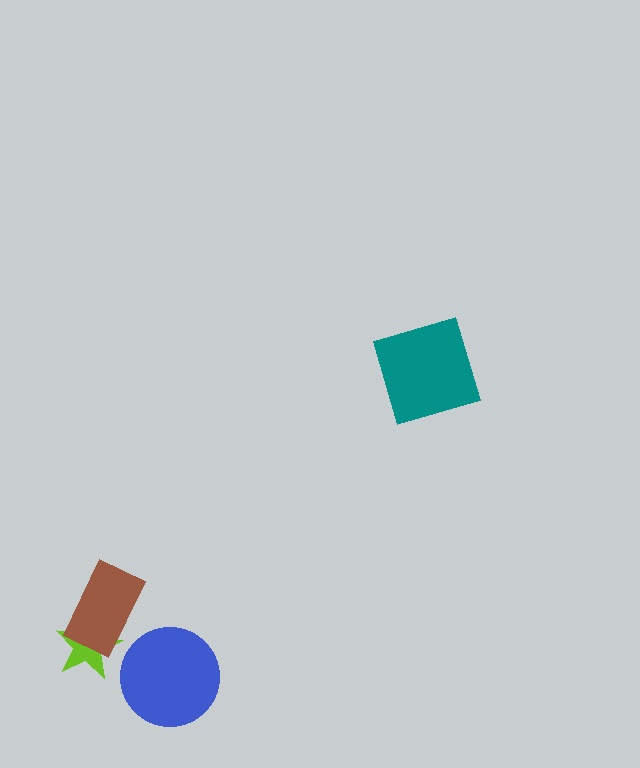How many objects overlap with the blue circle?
0 objects overlap with the blue circle.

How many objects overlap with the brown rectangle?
1 object overlaps with the brown rectangle.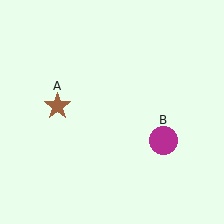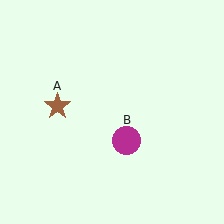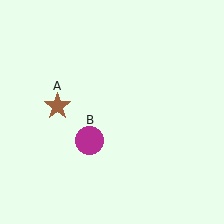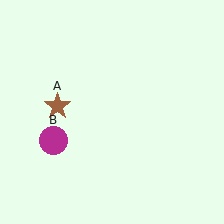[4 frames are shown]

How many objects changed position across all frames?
1 object changed position: magenta circle (object B).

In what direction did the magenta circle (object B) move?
The magenta circle (object B) moved left.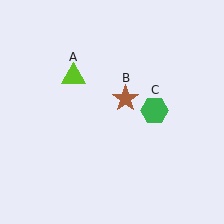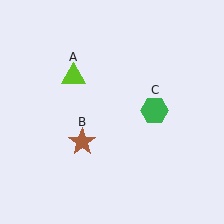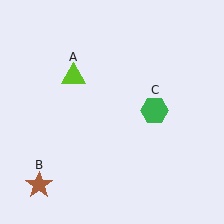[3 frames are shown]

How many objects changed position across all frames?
1 object changed position: brown star (object B).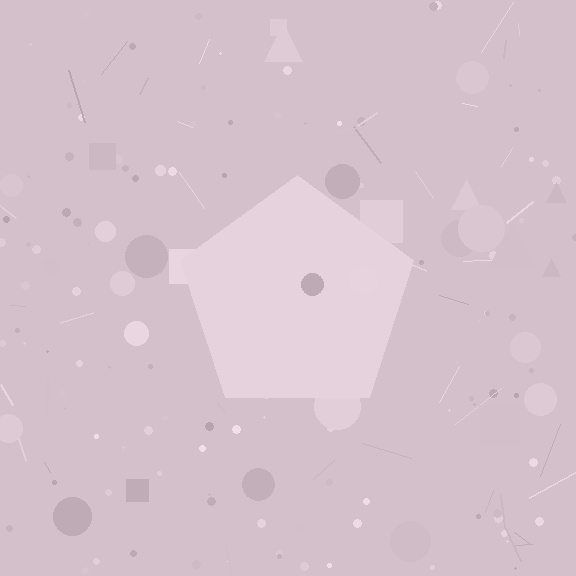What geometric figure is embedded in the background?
A pentagon is embedded in the background.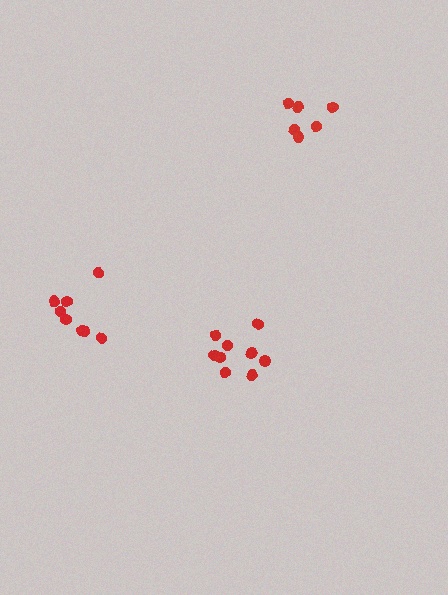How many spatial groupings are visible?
There are 3 spatial groupings.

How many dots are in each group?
Group 1: 6 dots, Group 2: 8 dots, Group 3: 9 dots (23 total).